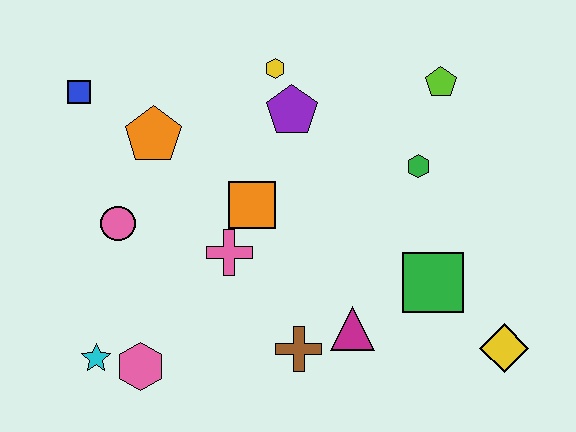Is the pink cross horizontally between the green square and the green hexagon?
No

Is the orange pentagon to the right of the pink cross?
No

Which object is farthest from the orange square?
The yellow diamond is farthest from the orange square.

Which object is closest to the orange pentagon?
The blue square is closest to the orange pentagon.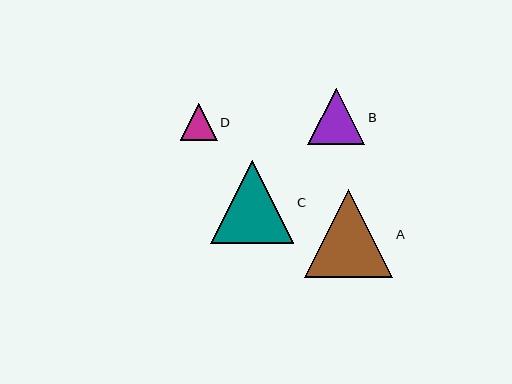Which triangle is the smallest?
Triangle D is the smallest with a size of approximately 37 pixels.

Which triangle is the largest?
Triangle A is the largest with a size of approximately 89 pixels.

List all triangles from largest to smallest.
From largest to smallest: A, C, B, D.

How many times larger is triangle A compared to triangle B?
Triangle A is approximately 1.6 times the size of triangle B.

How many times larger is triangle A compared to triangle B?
Triangle A is approximately 1.6 times the size of triangle B.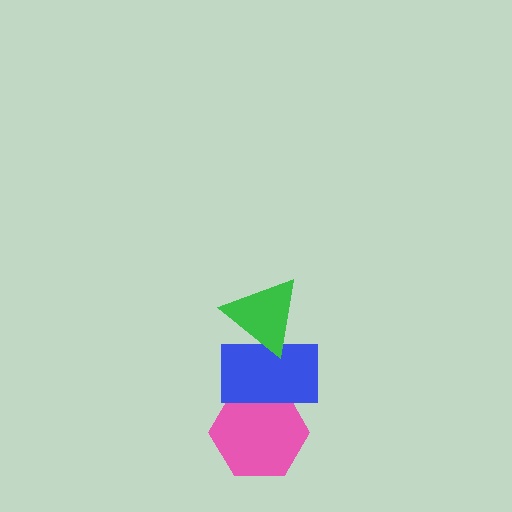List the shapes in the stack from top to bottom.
From top to bottom: the green triangle, the blue rectangle, the pink hexagon.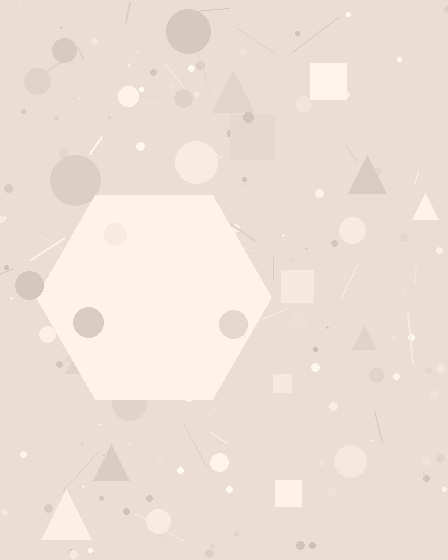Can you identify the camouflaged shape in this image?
The camouflaged shape is a hexagon.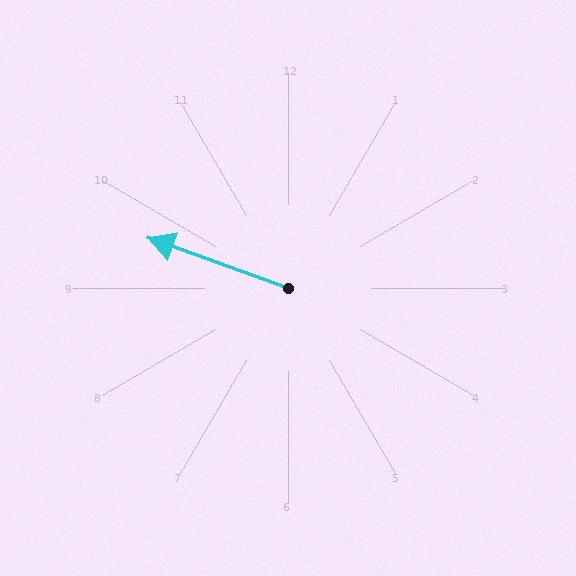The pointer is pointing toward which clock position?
Roughly 10 o'clock.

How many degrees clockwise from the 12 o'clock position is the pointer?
Approximately 290 degrees.